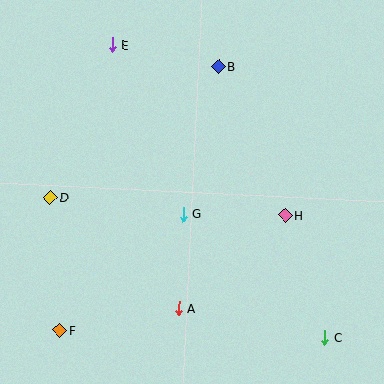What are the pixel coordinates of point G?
Point G is at (183, 214).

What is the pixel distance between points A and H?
The distance between A and H is 142 pixels.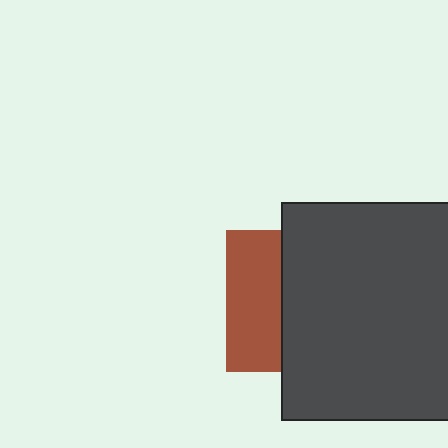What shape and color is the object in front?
The object in front is a dark gray rectangle.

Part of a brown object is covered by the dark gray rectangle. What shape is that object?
It is a square.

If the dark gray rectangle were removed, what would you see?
You would see the complete brown square.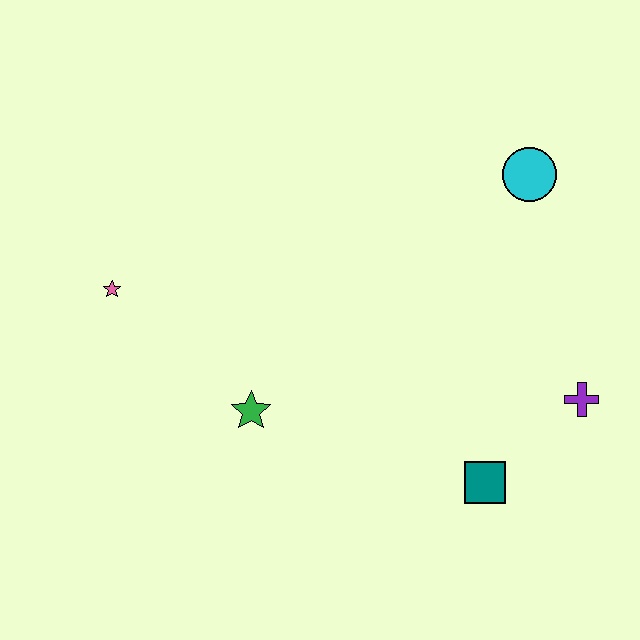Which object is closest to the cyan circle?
The purple cross is closest to the cyan circle.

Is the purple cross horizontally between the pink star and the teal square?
No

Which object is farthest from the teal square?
The pink star is farthest from the teal square.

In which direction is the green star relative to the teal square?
The green star is to the left of the teal square.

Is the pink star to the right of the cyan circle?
No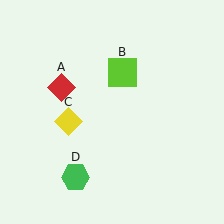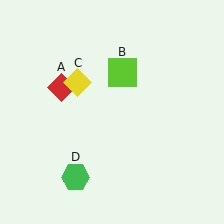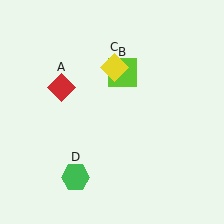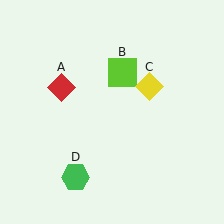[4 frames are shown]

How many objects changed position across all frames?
1 object changed position: yellow diamond (object C).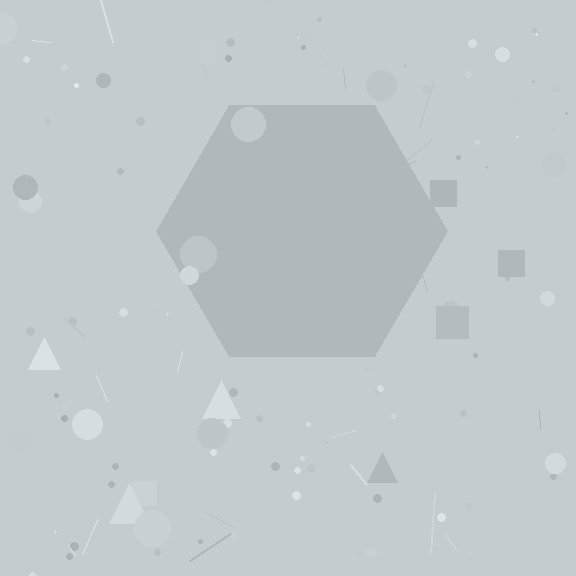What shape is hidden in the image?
A hexagon is hidden in the image.